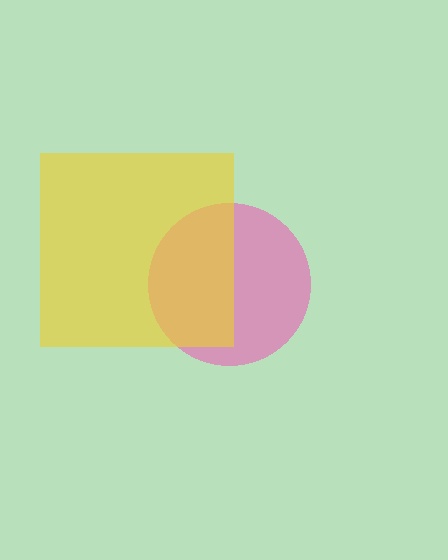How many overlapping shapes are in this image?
There are 2 overlapping shapes in the image.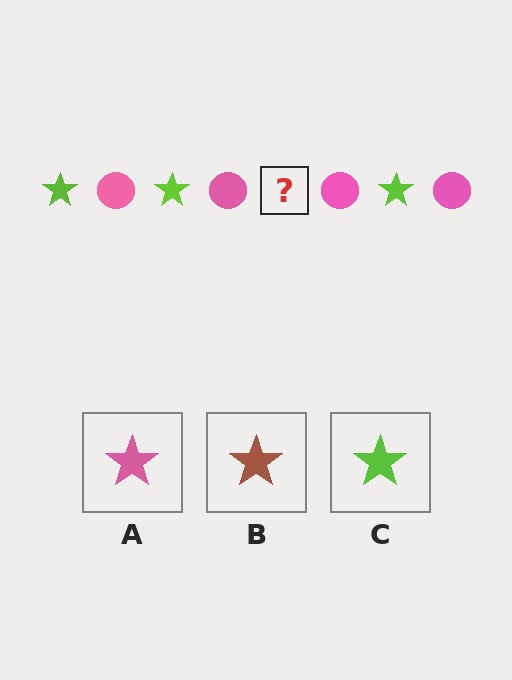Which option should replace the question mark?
Option C.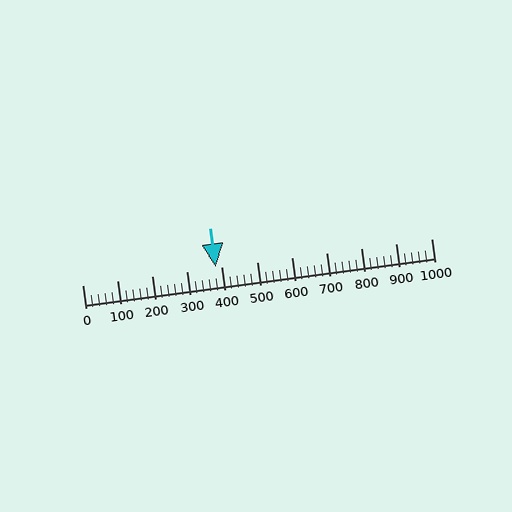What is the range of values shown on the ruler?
The ruler shows values from 0 to 1000.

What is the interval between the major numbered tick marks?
The major tick marks are spaced 100 units apart.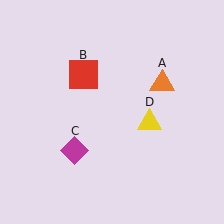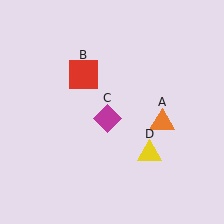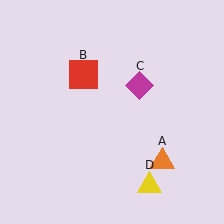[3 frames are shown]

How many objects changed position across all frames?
3 objects changed position: orange triangle (object A), magenta diamond (object C), yellow triangle (object D).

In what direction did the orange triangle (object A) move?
The orange triangle (object A) moved down.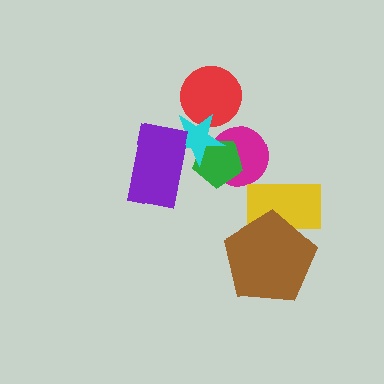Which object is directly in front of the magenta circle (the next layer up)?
The green pentagon is directly in front of the magenta circle.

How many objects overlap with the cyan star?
4 objects overlap with the cyan star.